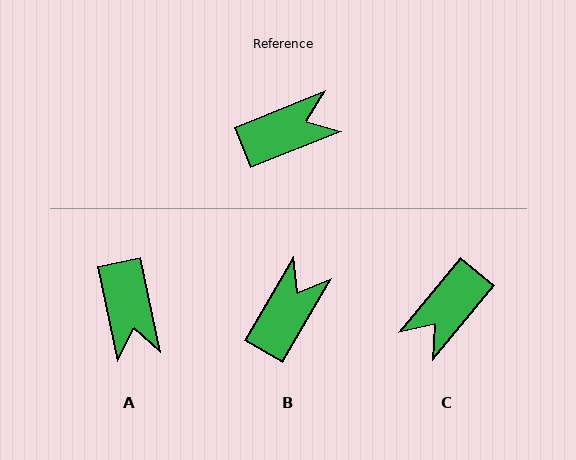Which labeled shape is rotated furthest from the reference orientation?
C, about 151 degrees away.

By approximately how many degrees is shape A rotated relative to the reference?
Approximately 100 degrees clockwise.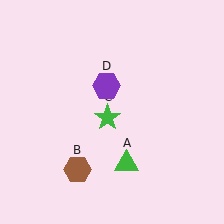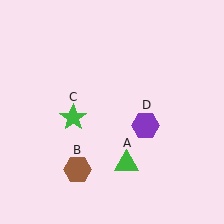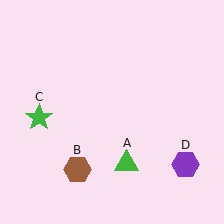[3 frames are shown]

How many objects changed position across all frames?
2 objects changed position: green star (object C), purple hexagon (object D).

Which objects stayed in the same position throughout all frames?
Green triangle (object A) and brown hexagon (object B) remained stationary.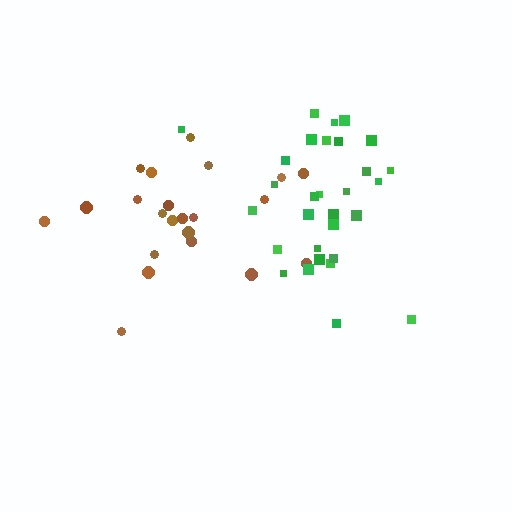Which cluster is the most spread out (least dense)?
Brown.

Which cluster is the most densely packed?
Green.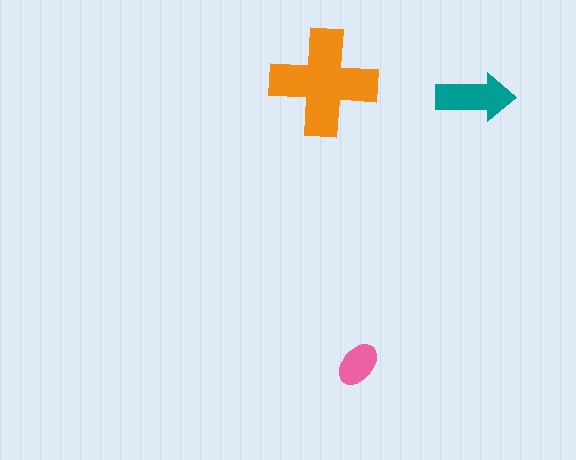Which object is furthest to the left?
The orange cross is leftmost.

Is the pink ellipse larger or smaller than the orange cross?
Smaller.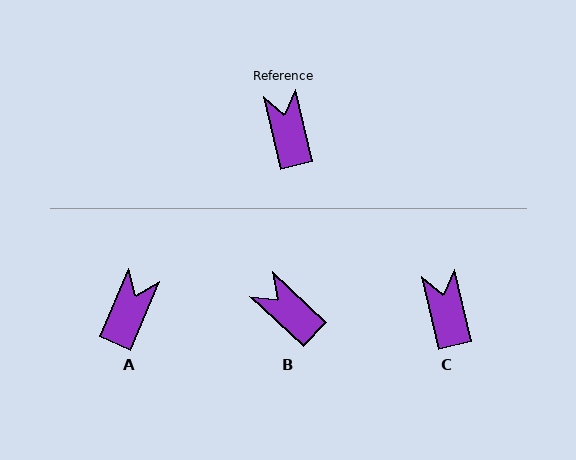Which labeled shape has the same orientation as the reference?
C.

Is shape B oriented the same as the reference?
No, it is off by about 34 degrees.